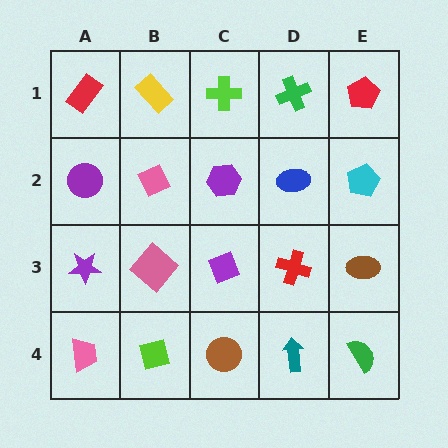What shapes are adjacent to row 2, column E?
A red pentagon (row 1, column E), a brown ellipse (row 3, column E), a blue ellipse (row 2, column D).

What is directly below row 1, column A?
A purple circle.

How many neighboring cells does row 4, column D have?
3.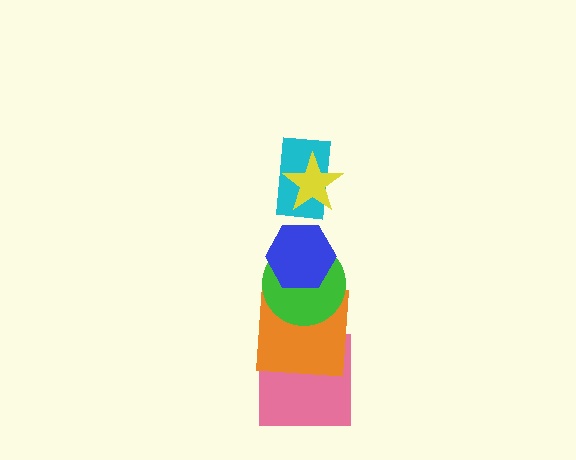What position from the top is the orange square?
The orange square is 5th from the top.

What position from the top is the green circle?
The green circle is 4th from the top.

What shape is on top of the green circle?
The blue hexagon is on top of the green circle.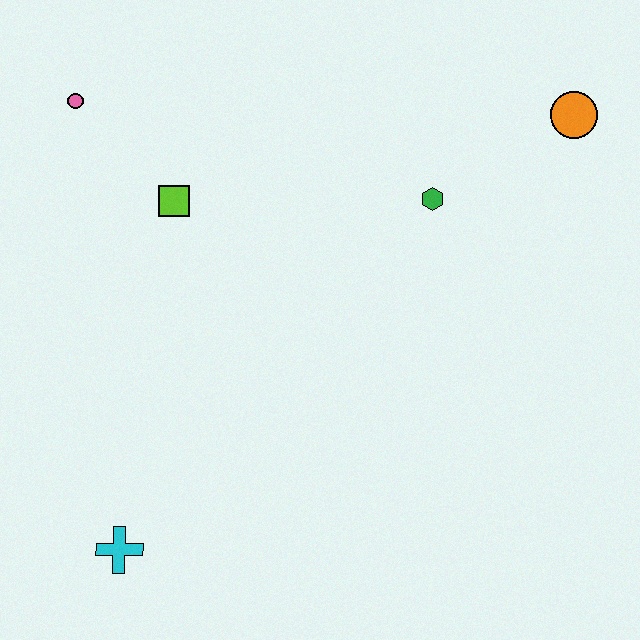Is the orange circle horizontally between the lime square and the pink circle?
No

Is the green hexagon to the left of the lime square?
No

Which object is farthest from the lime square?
The orange circle is farthest from the lime square.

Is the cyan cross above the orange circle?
No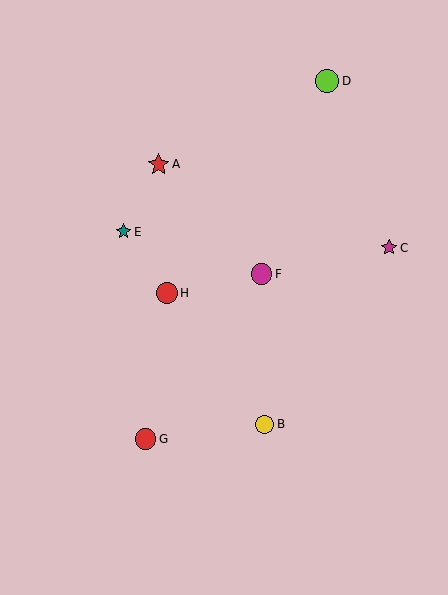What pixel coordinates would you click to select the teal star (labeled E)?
Click at (123, 232) to select the teal star E.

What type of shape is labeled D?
Shape D is a lime circle.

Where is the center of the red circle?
The center of the red circle is at (167, 293).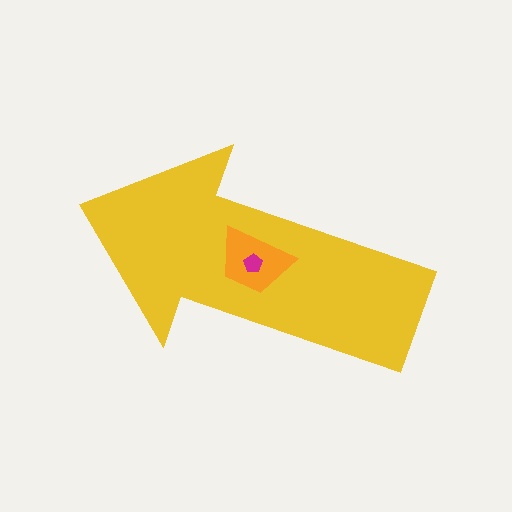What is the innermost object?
The magenta pentagon.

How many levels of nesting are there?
3.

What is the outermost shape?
The yellow arrow.